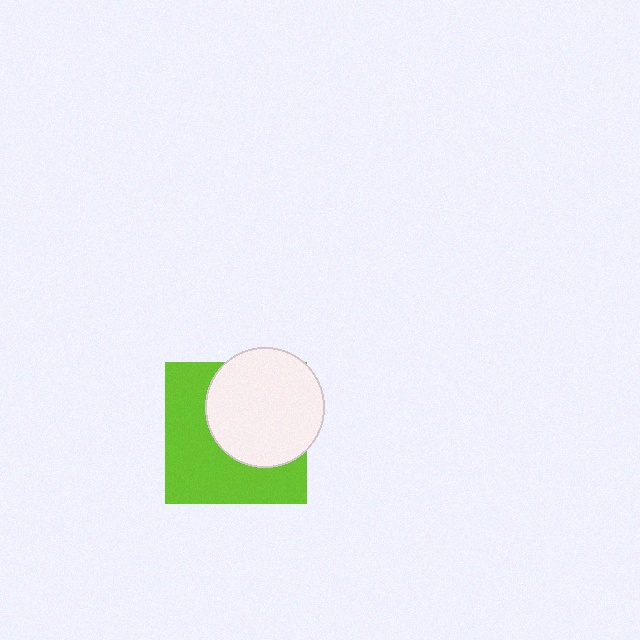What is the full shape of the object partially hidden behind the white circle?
The partially hidden object is a lime square.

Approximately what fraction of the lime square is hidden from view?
Roughly 48% of the lime square is hidden behind the white circle.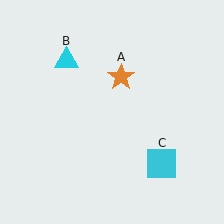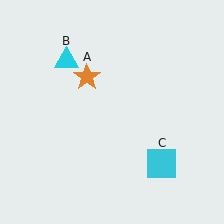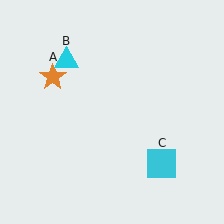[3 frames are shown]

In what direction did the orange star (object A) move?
The orange star (object A) moved left.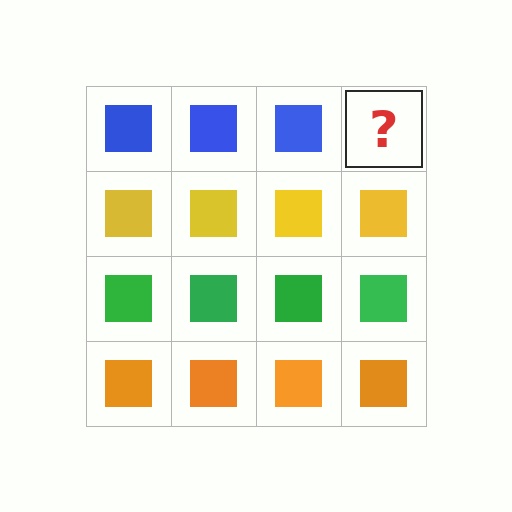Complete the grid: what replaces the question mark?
The question mark should be replaced with a blue square.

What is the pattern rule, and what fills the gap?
The rule is that each row has a consistent color. The gap should be filled with a blue square.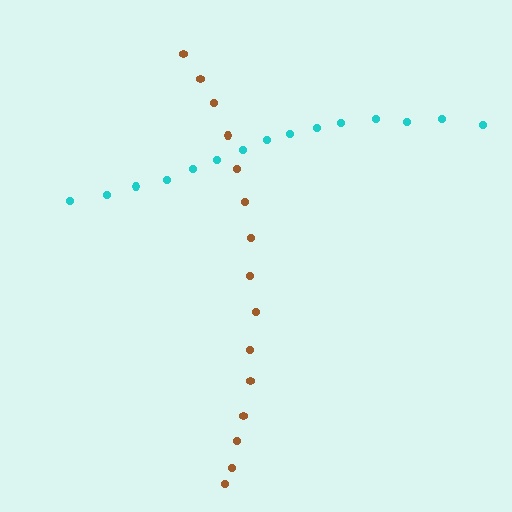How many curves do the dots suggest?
There are 2 distinct paths.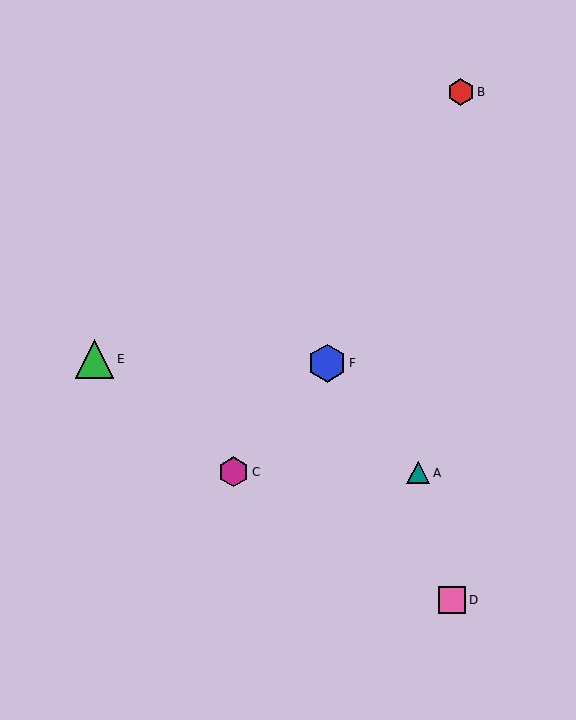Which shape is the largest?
The green triangle (labeled E) is the largest.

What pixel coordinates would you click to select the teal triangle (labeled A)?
Click at (418, 473) to select the teal triangle A.